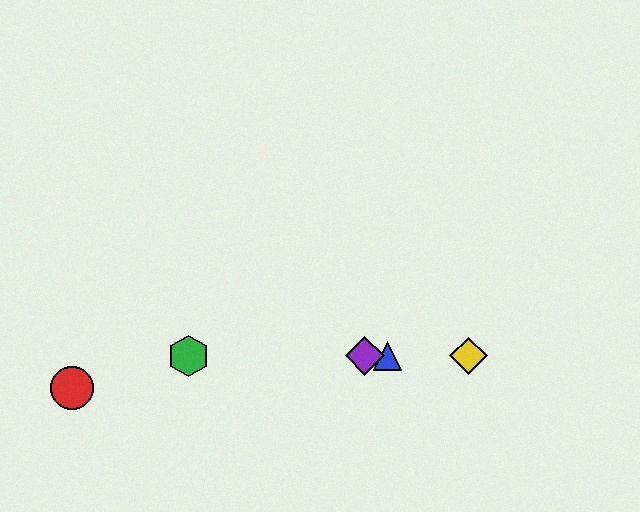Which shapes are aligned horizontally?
The blue triangle, the green hexagon, the yellow diamond, the purple diamond are aligned horizontally.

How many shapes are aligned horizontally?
4 shapes (the blue triangle, the green hexagon, the yellow diamond, the purple diamond) are aligned horizontally.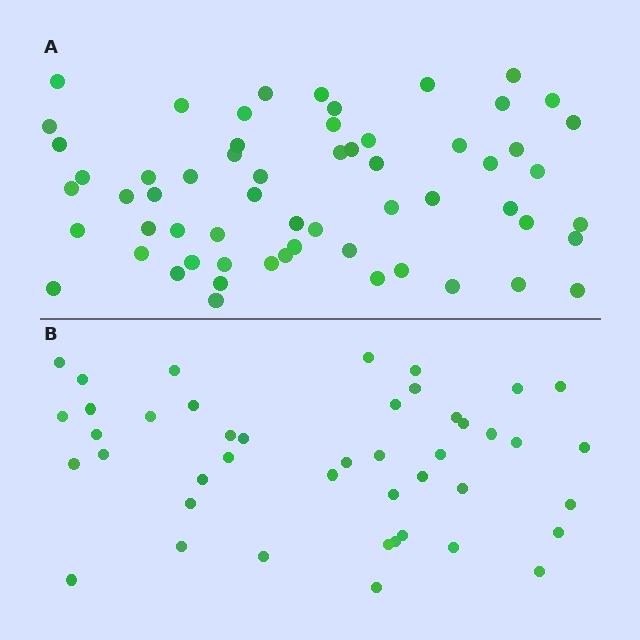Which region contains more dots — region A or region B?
Region A (the top region) has more dots.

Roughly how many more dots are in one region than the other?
Region A has approximately 15 more dots than region B.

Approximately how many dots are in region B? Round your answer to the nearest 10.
About 40 dots. (The exact count is 44, which rounds to 40.)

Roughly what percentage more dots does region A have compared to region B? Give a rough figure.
About 35% more.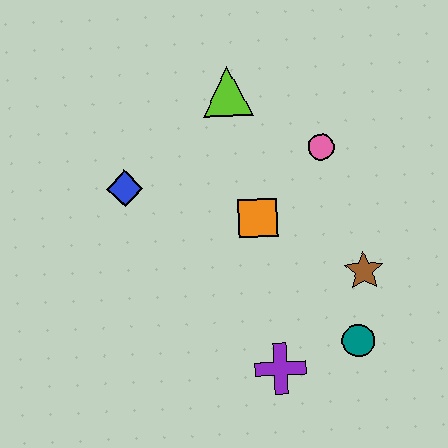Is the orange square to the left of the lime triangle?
No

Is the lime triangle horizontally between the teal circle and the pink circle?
No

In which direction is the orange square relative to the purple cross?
The orange square is above the purple cross.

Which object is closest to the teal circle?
The brown star is closest to the teal circle.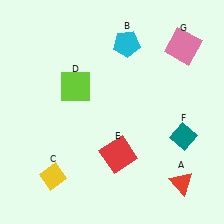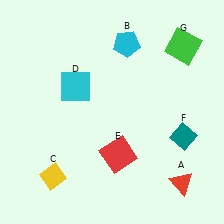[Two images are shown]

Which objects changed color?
D changed from lime to cyan. G changed from pink to green.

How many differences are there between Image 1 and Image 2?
There are 2 differences between the two images.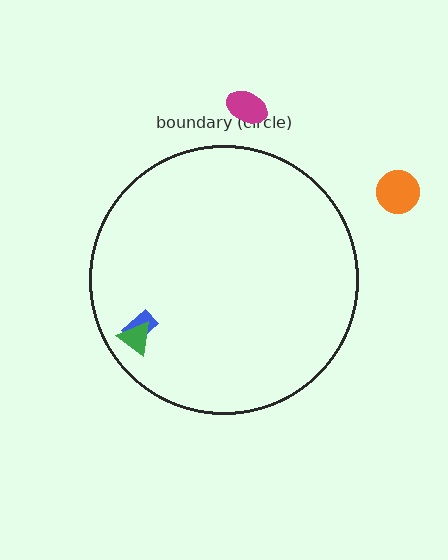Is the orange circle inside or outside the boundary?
Outside.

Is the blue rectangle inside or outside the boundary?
Inside.